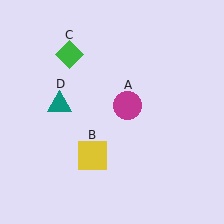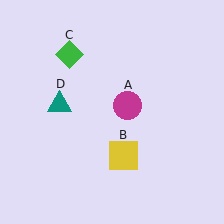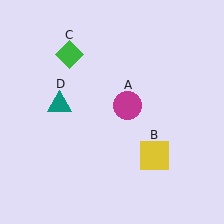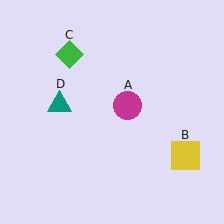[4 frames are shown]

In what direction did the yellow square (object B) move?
The yellow square (object B) moved right.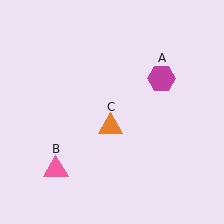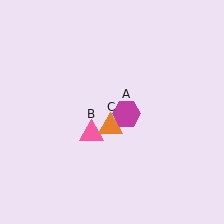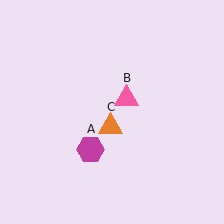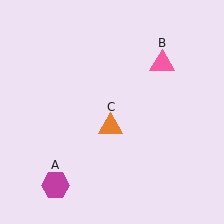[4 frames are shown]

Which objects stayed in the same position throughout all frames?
Orange triangle (object C) remained stationary.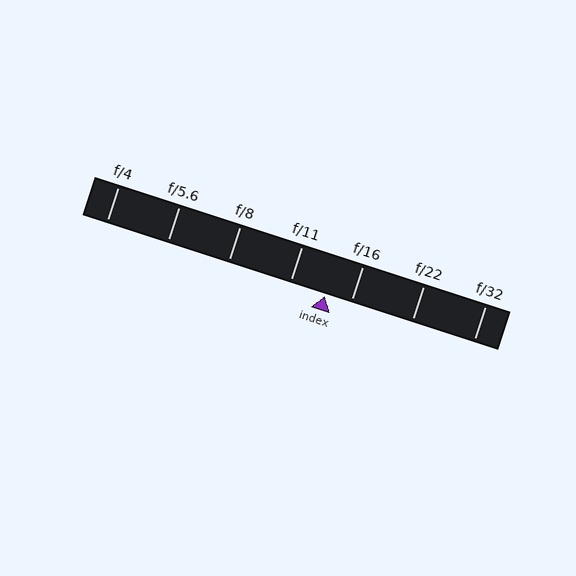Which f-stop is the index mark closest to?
The index mark is closest to f/16.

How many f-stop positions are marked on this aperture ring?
There are 7 f-stop positions marked.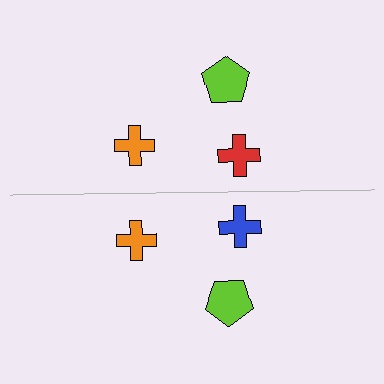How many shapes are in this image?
There are 6 shapes in this image.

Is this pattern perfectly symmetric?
No, the pattern is not perfectly symmetric. The blue cross on the bottom side breaks the symmetry — its mirror counterpart is red.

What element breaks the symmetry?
The blue cross on the bottom side breaks the symmetry — its mirror counterpart is red.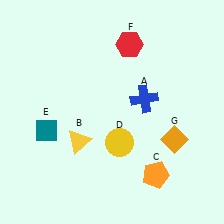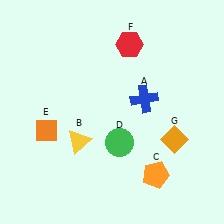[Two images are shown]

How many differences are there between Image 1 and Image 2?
There are 2 differences between the two images.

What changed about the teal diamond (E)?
In Image 1, E is teal. In Image 2, it changed to orange.